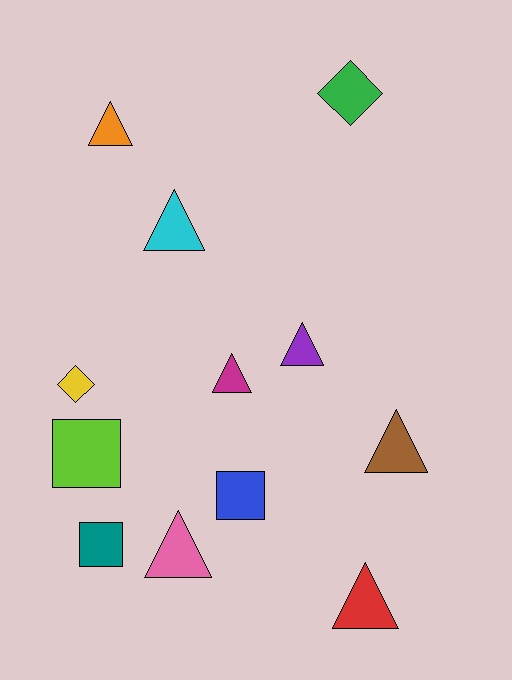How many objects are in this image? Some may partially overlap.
There are 12 objects.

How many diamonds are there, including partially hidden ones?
There are 2 diamonds.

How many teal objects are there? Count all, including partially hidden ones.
There is 1 teal object.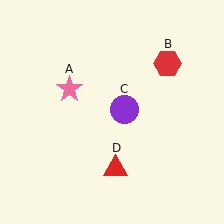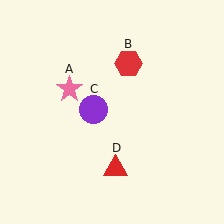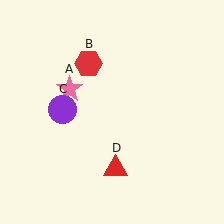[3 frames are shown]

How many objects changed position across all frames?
2 objects changed position: red hexagon (object B), purple circle (object C).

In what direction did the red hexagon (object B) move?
The red hexagon (object B) moved left.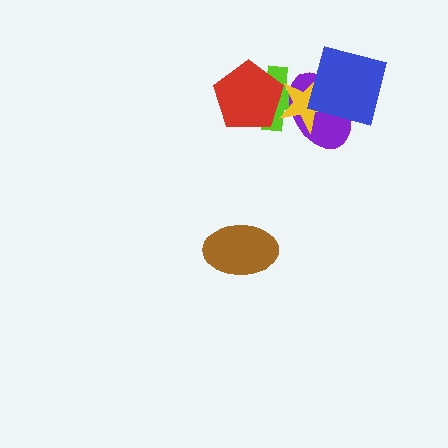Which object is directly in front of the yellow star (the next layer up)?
The red pentagon is directly in front of the yellow star.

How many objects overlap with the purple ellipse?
3 objects overlap with the purple ellipse.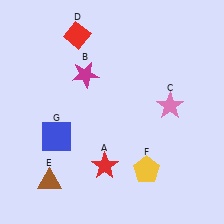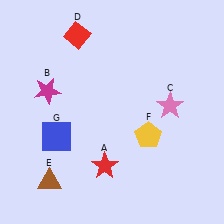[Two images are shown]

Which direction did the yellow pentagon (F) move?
The yellow pentagon (F) moved up.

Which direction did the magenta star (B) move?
The magenta star (B) moved left.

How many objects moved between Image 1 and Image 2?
2 objects moved between the two images.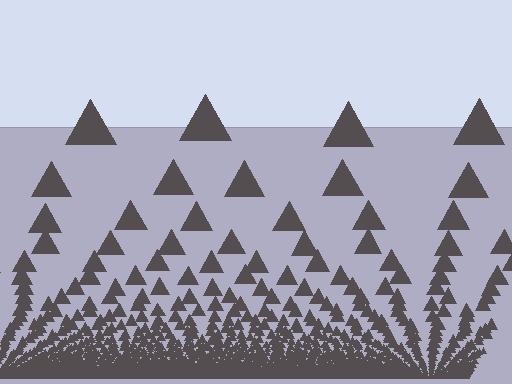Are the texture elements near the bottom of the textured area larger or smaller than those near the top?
Smaller. The gradient is inverted — elements near the bottom are smaller and denser.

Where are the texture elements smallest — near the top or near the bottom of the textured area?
Near the bottom.